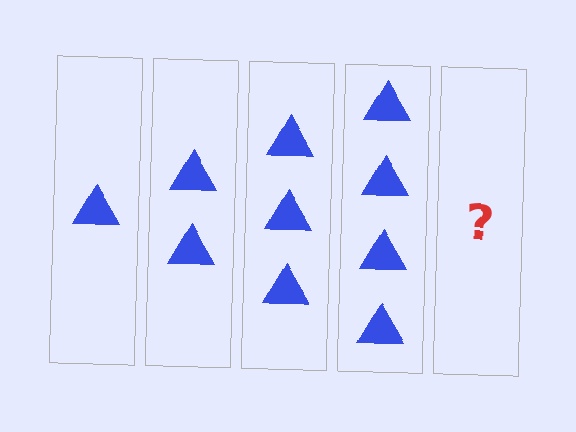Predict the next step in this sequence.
The next step is 5 triangles.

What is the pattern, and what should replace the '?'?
The pattern is that each step adds one more triangle. The '?' should be 5 triangles.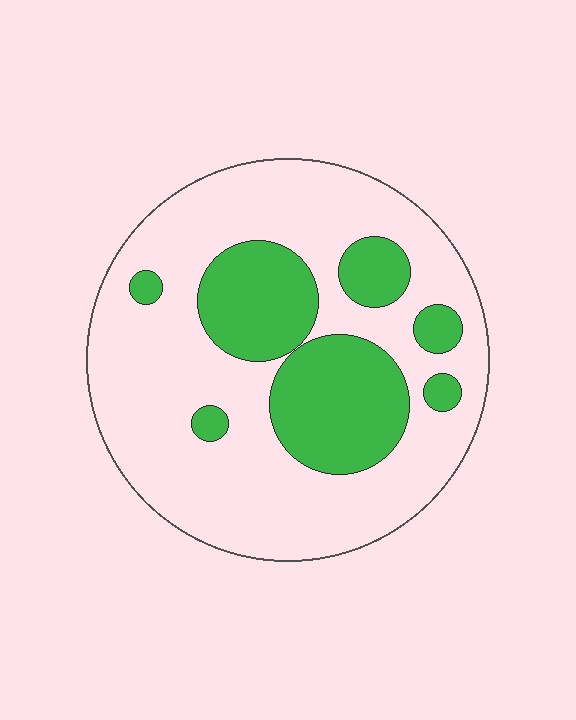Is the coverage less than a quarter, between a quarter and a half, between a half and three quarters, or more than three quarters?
Between a quarter and a half.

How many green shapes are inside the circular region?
7.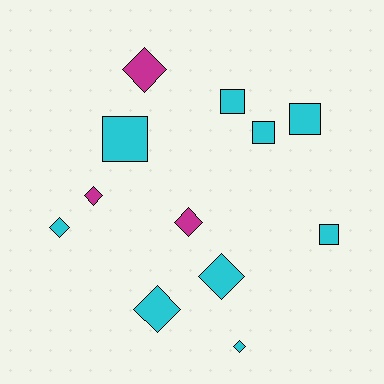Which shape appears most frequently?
Diamond, with 7 objects.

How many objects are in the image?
There are 12 objects.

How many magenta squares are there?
There are no magenta squares.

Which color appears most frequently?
Cyan, with 9 objects.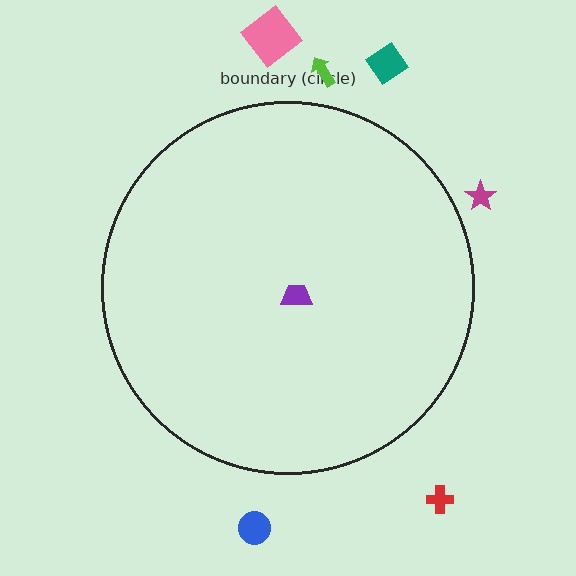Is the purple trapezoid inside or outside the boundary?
Inside.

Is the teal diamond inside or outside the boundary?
Outside.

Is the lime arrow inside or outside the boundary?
Outside.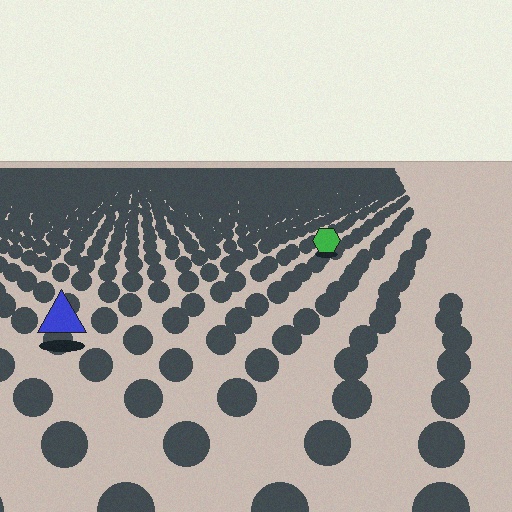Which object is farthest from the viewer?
The green hexagon is farthest from the viewer. It appears smaller and the ground texture around it is denser.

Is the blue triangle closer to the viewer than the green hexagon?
Yes. The blue triangle is closer — you can tell from the texture gradient: the ground texture is coarser near it.